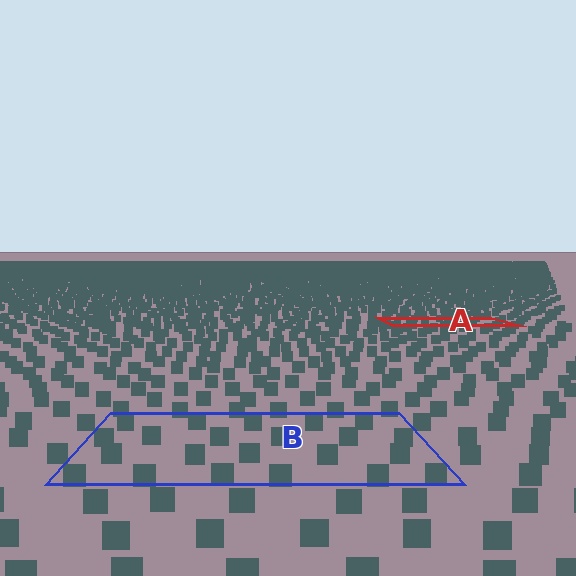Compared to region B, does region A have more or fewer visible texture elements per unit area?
Region A has more texture elements per unit area — they are packed more densely because it is farther away.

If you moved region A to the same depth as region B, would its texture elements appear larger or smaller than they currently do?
They would appear larger. At a closer depth, the same texture elements are projected at a bigger on-screen size.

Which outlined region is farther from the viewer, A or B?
Region A is farther from the viewer — the texture elements inside it appear smaller and more densely packed.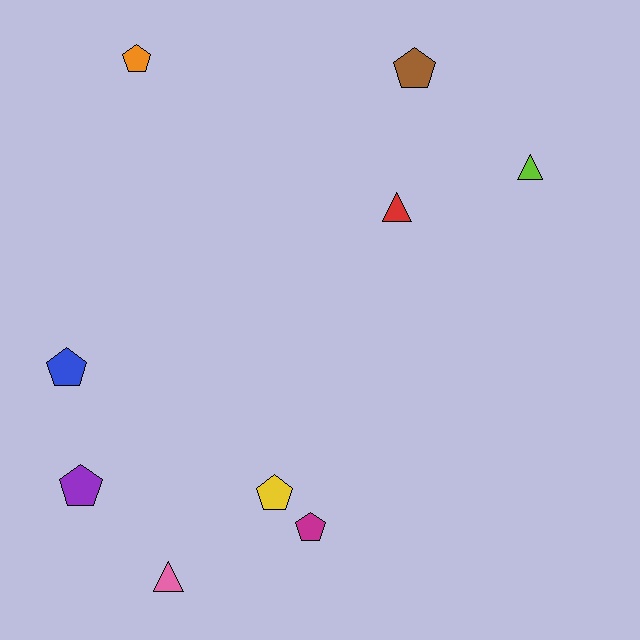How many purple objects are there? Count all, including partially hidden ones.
There is 1 purple object.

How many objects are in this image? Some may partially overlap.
There are 9 objects.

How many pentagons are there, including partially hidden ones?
There are 6 pentagons.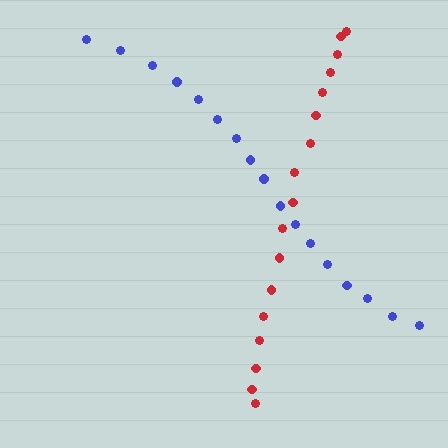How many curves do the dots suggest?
There are 2 distinct paths.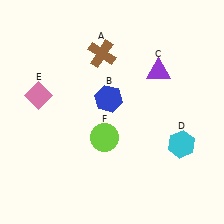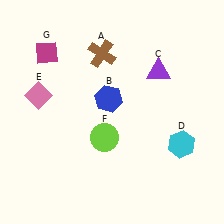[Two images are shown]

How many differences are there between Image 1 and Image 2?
There is 1 difference between the two images.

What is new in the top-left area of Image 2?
A magenta diamond (G) was added in the top-left area of Image 2.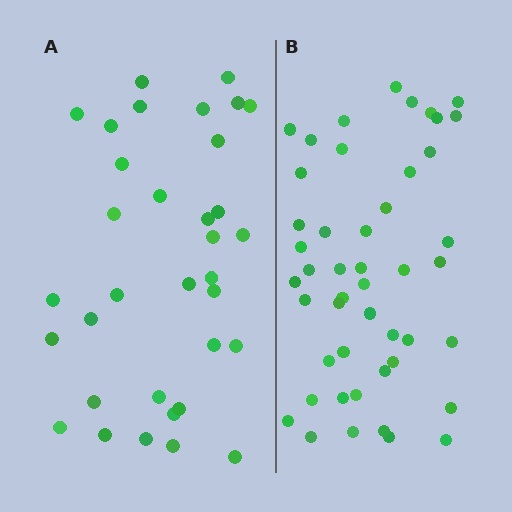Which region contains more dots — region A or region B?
Region B (the right region) has more dots.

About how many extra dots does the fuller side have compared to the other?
Region B has approximately 15 more dots than region A.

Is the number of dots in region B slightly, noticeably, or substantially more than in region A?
Region B has noticeably more, but not dramatically so. The ratio is roughly 1.4 to 1.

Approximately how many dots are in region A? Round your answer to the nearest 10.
About 30 dots. (The exact count is 34, which rounds to 30.)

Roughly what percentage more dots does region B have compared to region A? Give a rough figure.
About 40% more.